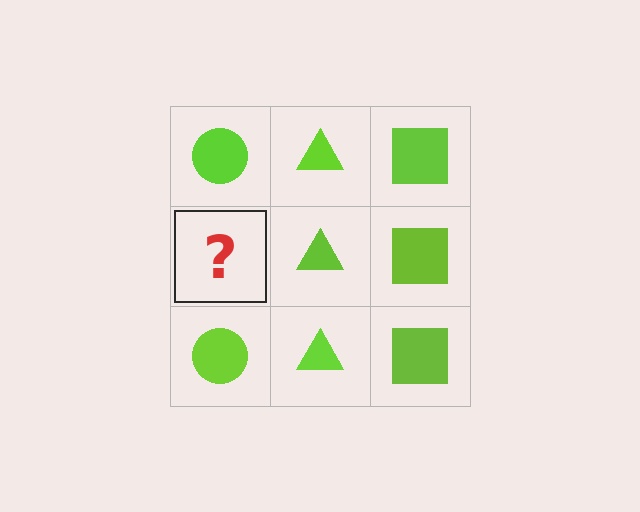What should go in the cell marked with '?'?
The missing cell should contain a lime circle.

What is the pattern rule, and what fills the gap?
The rule is that each column has a consistent shape. The gap should be filled with a lime circle.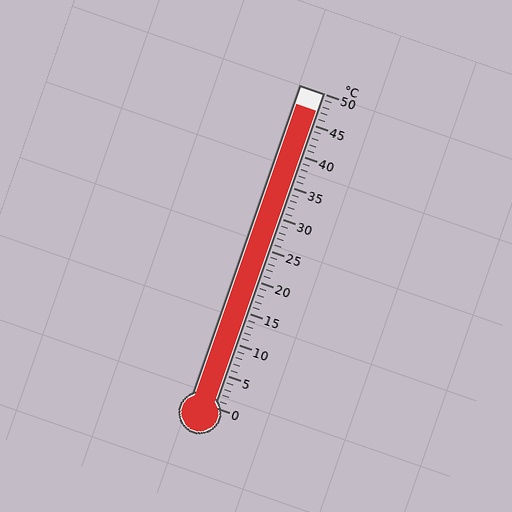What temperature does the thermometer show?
The thermometer shows approximately 47°C.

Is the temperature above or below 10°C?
The temperature is above 10°C.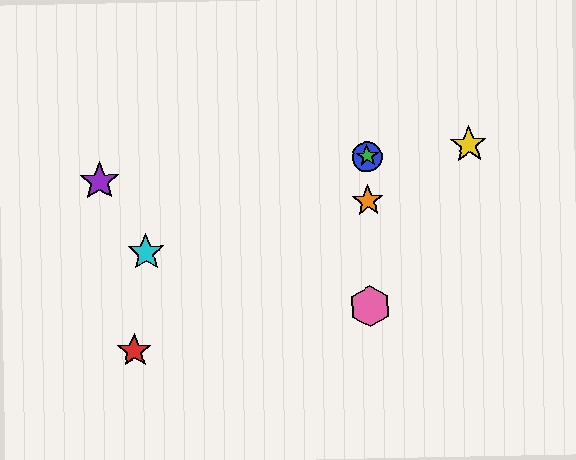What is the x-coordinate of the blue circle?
The blue circle is at x≈367.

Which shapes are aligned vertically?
The blue circle, the green star, the orange star, the pink hexagon are aligned vertically.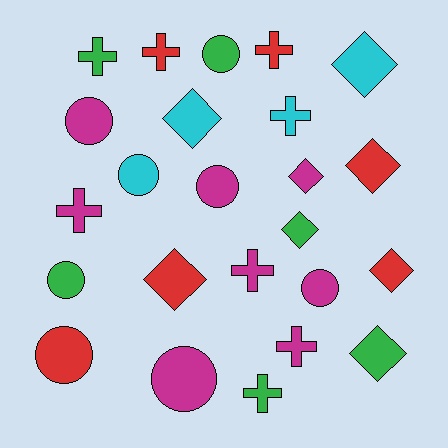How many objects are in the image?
There are 24 objects.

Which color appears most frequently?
Magenta, with 8 objects.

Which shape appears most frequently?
Cross, with 8 objects.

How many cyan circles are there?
There is 1 cyan circle.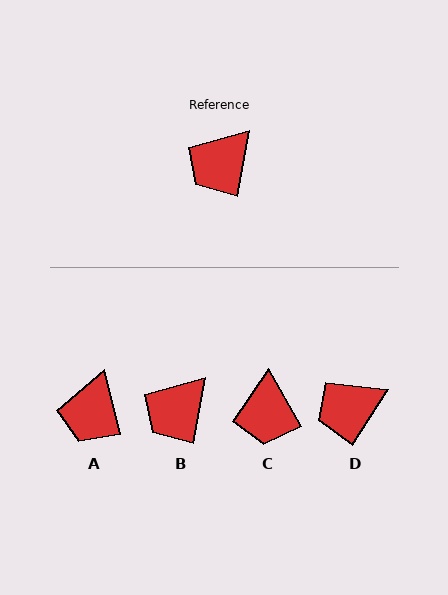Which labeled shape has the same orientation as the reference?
B.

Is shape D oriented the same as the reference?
No, it is off by about 21 degrees.